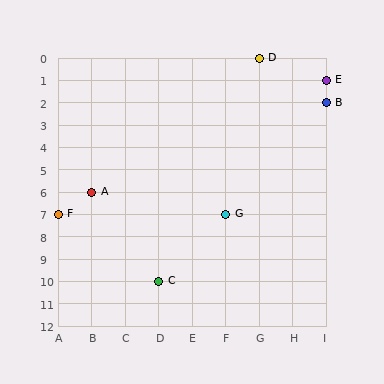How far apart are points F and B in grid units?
Points F and B are 8 columns and 5 rows apart (about 9.4 grid units diagonally).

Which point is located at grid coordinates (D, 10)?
Point C is at (D, 10).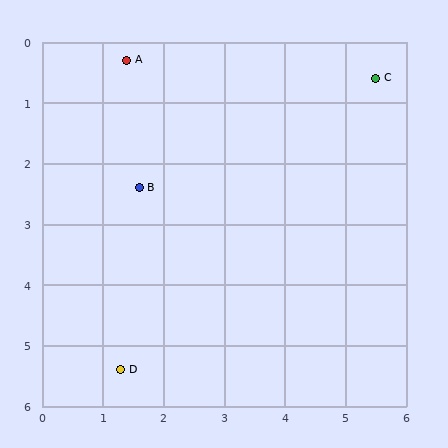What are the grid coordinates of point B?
Point B is at approximately (1.6, 2.4).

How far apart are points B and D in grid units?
Points B and D are about 3.0 grid units apart.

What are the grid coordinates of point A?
Point A is at approximately (1.4, 0.3).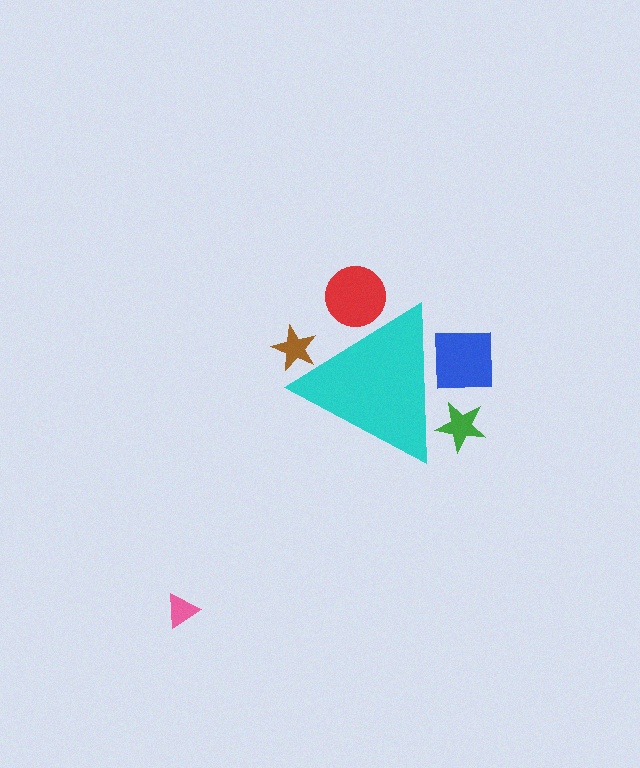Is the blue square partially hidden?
Yes, the blue square is partially hidden behind the cyan triangle.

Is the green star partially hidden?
Yes, the green star is partially hidden behind the cyan triangle.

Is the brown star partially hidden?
Yes, the brown star is partially hidden behind the cyan triangle.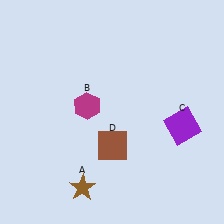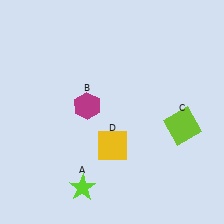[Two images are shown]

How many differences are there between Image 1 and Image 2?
There are 3 differences between the two images.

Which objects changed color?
A changed from brown to lime. C changed from purple to lime. D changed from brown to yellow.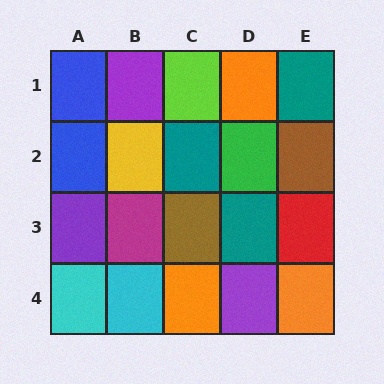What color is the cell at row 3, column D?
Teal.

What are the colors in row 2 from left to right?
Blue, yellow, teal, green, brown.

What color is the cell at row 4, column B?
Cyan.